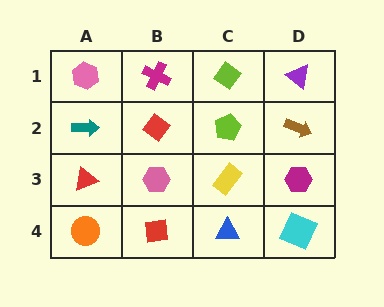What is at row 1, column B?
A magenta cross.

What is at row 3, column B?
A pink hexagon.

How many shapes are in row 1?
4 shapes.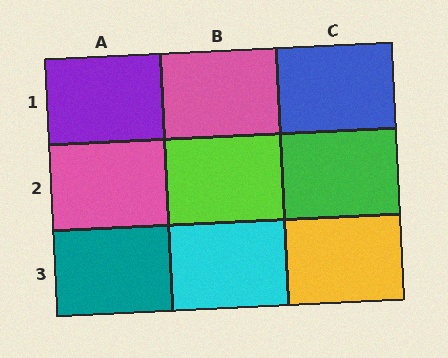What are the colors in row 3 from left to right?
Teal, cyan, yellow.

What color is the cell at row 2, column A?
Pink.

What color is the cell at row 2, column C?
Green.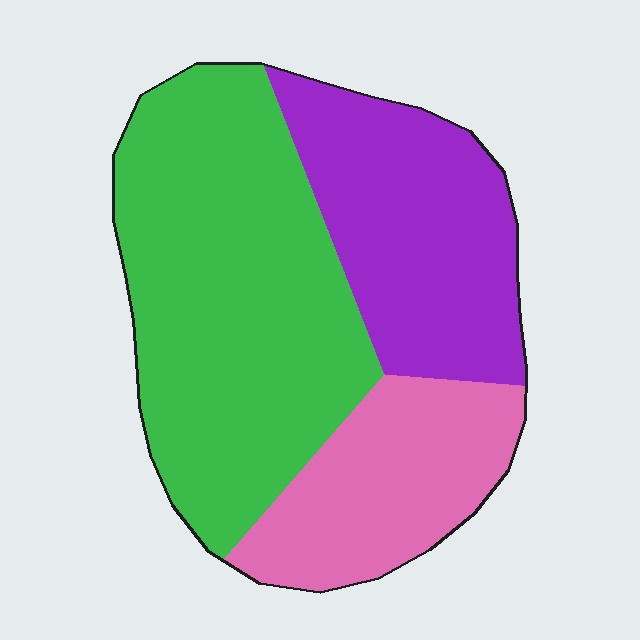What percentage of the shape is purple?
Purple takes up about one quarter (1/4) of the shape.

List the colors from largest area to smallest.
From largest to smallest: green, purple, pink.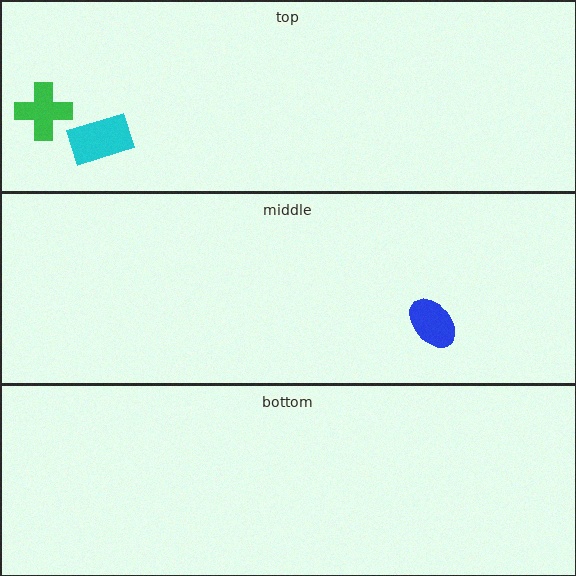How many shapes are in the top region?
2.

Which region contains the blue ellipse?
The middle region.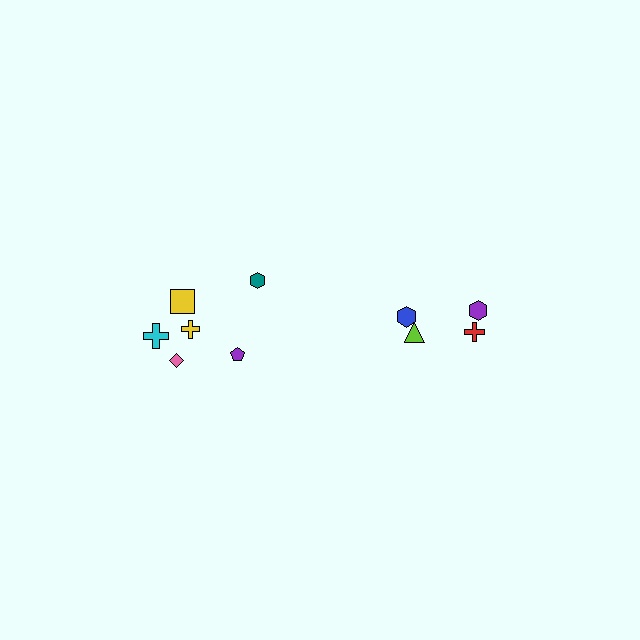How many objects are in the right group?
There are 4 objects.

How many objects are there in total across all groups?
There are 10 objects.